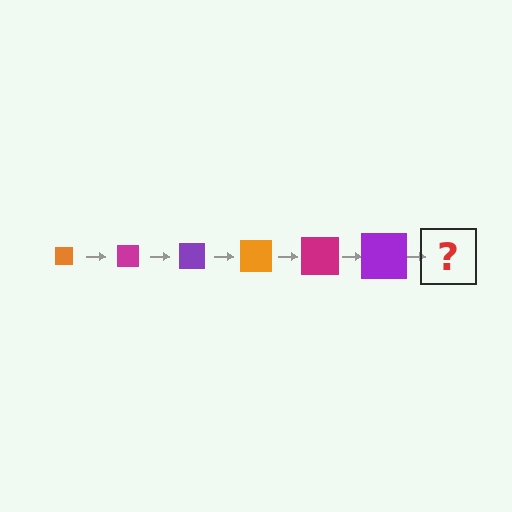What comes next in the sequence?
The next element should be an orange square, larger than the previous one.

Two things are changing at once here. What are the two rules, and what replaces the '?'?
The two rules are that the square grows larger each step and the color cycles through orange, magenta, and purple. The '?' should be an orange square, larger than the previous one.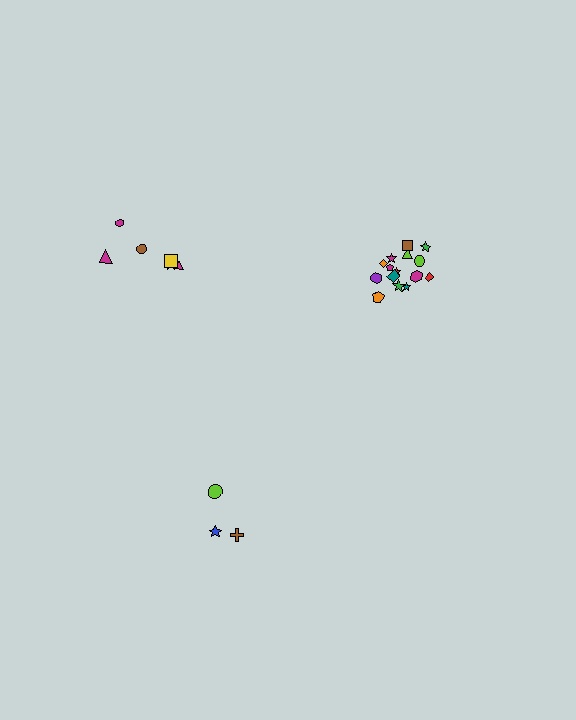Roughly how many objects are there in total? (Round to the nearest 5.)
Roughly 25 objects in total.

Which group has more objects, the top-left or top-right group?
The top-right group.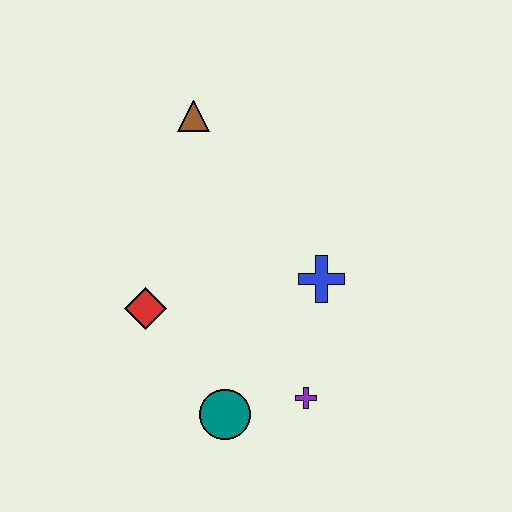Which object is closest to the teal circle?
The purple cross is closest to the teal circle.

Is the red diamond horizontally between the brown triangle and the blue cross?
No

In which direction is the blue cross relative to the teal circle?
The blue cross is above the teal circle.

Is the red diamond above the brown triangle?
No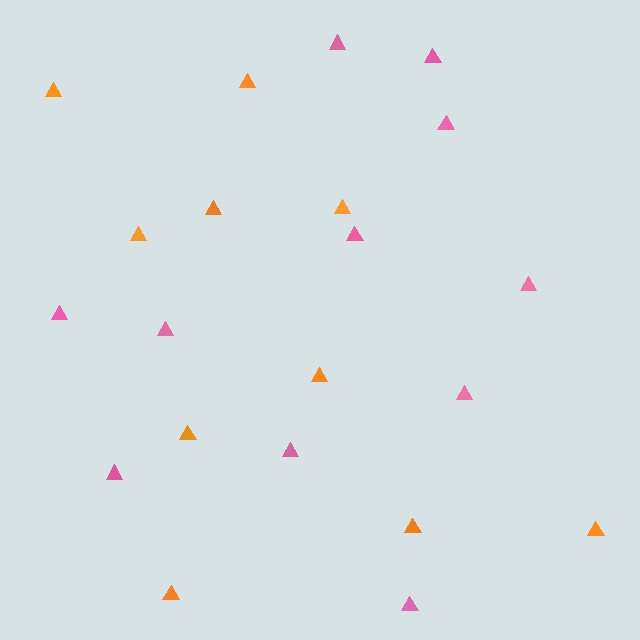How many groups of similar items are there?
There are 2 groups: one group of orange triangles (10) and one group of pink triangles (11).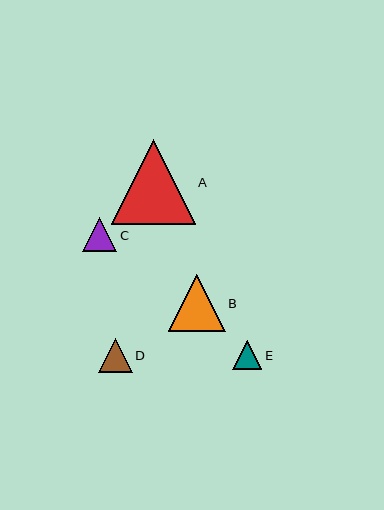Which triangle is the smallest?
Triangle E is the smallest with a size of approximately 29 pixels.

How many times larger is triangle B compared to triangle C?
Triangle B is approximately 1.7 times the size of triangle C.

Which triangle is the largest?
Triangle A is the largest with a size of approximately 84 pixels.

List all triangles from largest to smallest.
From largest to smallest: A, B, D, C, E.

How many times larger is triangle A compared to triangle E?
Triangle A is approximately 2.9 times the size of triangle E.